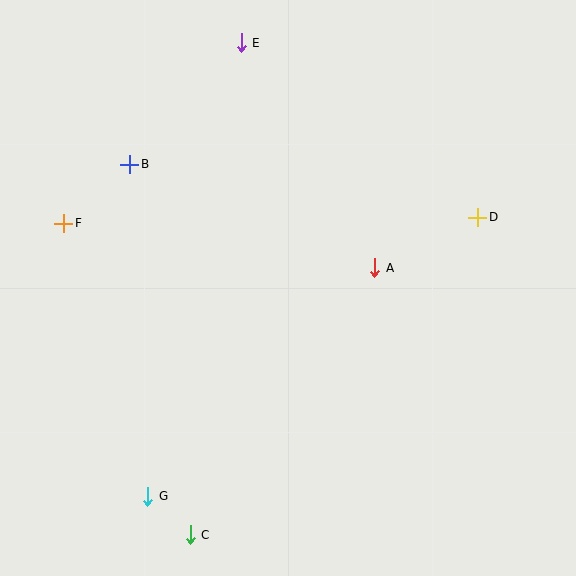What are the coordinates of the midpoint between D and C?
The midpoint between D and C is at (334, 376).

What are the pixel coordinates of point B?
Point B is at (130, 164).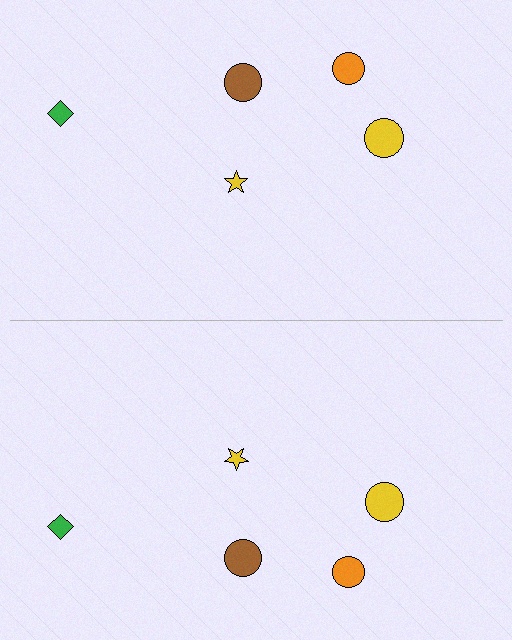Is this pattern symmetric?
Yes, this pattern has bilateral (reflection) symmetry.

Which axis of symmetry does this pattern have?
The pattern has a horizontal axis of symmetry running through the center of the image.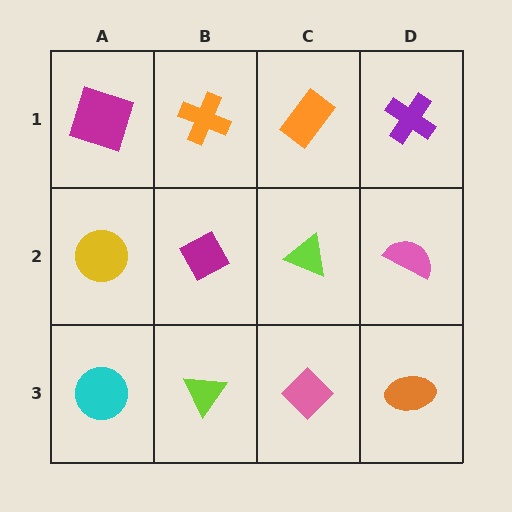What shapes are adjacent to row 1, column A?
A yellow circle (row 2, column A), an orange cross (row 1, column B).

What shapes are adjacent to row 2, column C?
An orange rectangle (row 1, column C), a pink diamond (row 3, column C), a magenta diamond (row 2, column B), a pink semicircle (row 2, column D).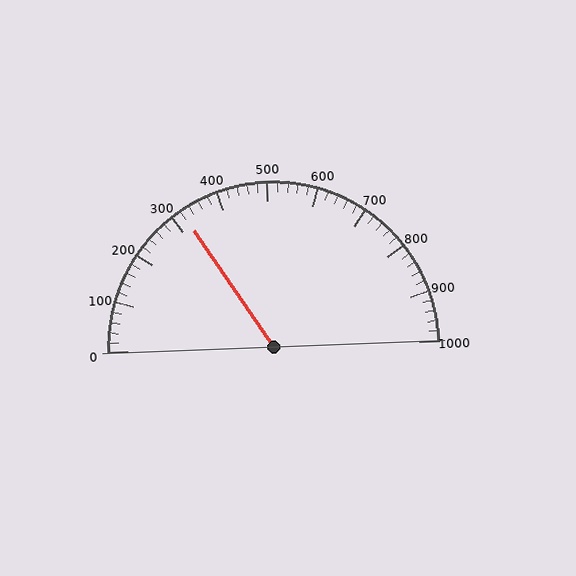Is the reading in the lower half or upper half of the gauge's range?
The reading is in the lower half of the range (0 to 1000).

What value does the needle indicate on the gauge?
The needle indicates approximately 320.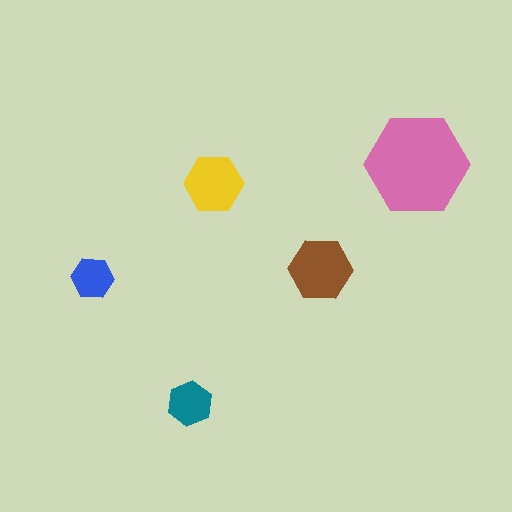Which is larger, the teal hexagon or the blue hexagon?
The teal one.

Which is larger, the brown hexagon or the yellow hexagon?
The brown one.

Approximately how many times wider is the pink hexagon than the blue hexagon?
About 2.5 times wider.